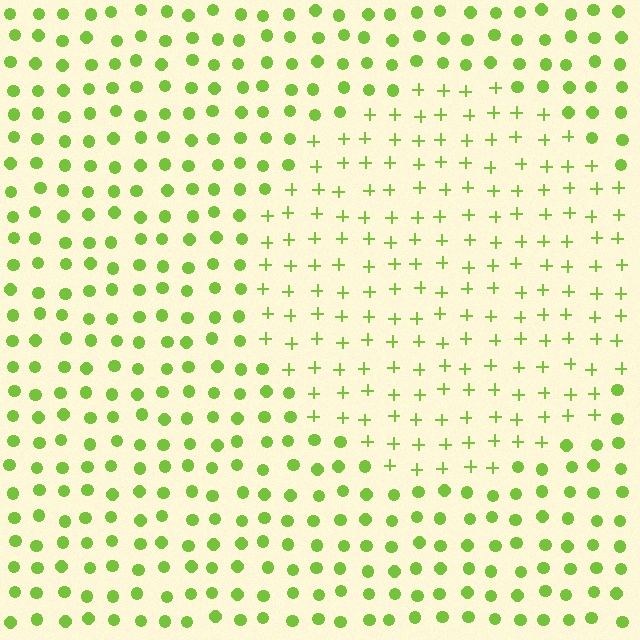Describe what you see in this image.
The image is filled with small lime elements arranged in a uniform grid. A circle-shaped region contains plus signs, while the surrounding area contains circles. The boundary is defined purely by the change in element shape.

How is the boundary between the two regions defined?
The boundary is defined by a change in element shape: plus signs inside vs. circles outside. All elements share the same color and spacing.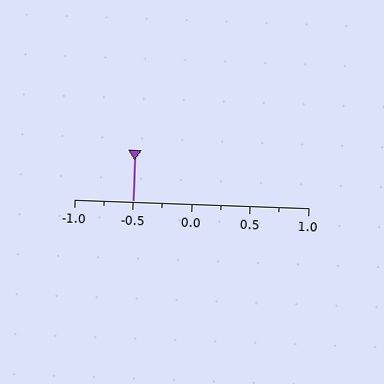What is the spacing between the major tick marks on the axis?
The major ticks are spaced 0.5 apart.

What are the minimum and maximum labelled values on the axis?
The axis runs from -1.0 to 1.0.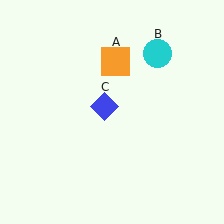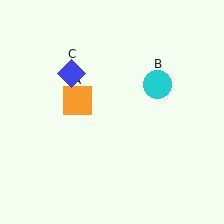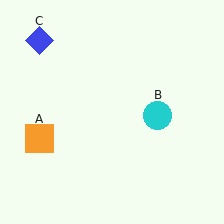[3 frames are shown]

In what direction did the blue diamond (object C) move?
The blue diamond (object C) moved up and to the left.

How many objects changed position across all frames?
3 objects changed position: orange square (object A), cyan circle (object B), blue diamond (object C).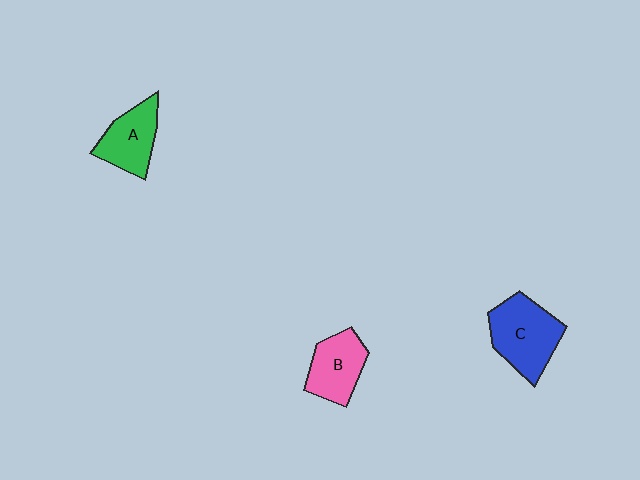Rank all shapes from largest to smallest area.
From largest to smallest: C (blue), B (pink), A (green).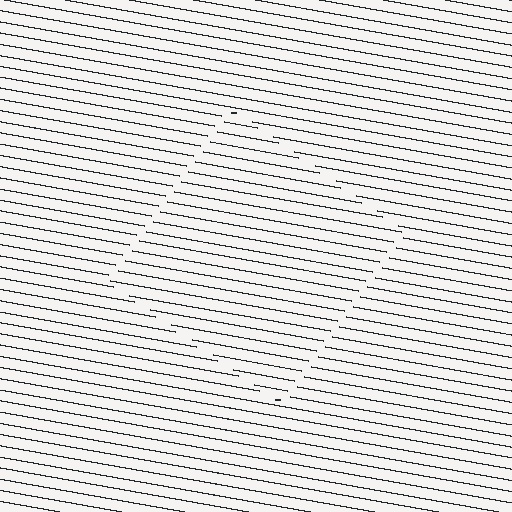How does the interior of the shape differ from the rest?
The interior of the shape contains the same grating, shifted by half a period — the contour is defined by the phase discontinuity where line-ends from the inner and outer gratings abut.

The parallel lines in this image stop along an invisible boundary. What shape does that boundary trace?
An illusory square. The interior of the shape contains the same grating, shifted by half a period — the contour is defined by the phase discontinuity where line-ends from the inner and outer gratings abut.